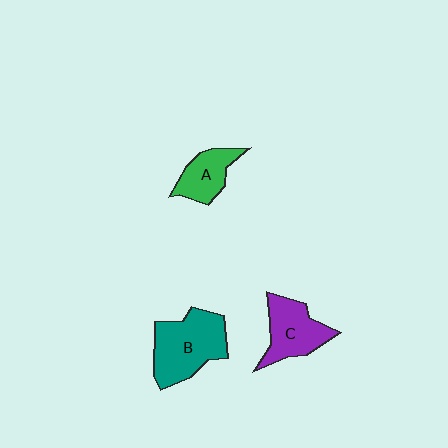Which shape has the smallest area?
Shape A (green).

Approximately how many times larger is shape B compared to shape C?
Approximately 1.4 times.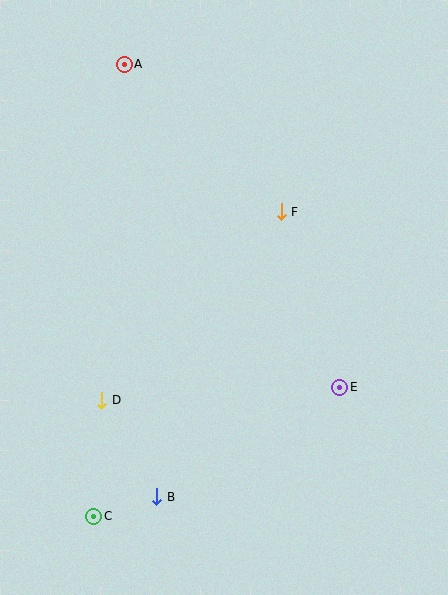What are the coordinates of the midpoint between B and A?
The midpoint between B and A is at (140, 281).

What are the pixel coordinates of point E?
Point E is at (340, 387).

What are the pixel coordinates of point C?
Point C is at (94, 516).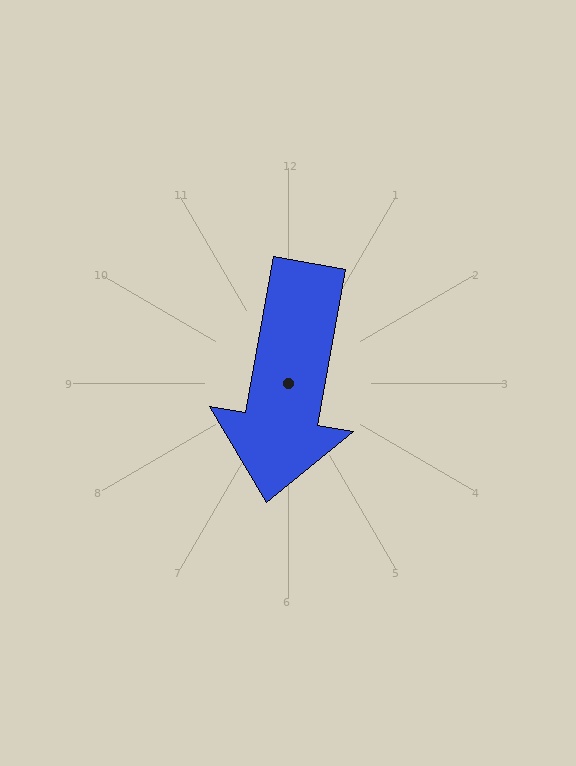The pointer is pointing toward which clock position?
Roughly 6 o'clock.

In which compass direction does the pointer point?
South.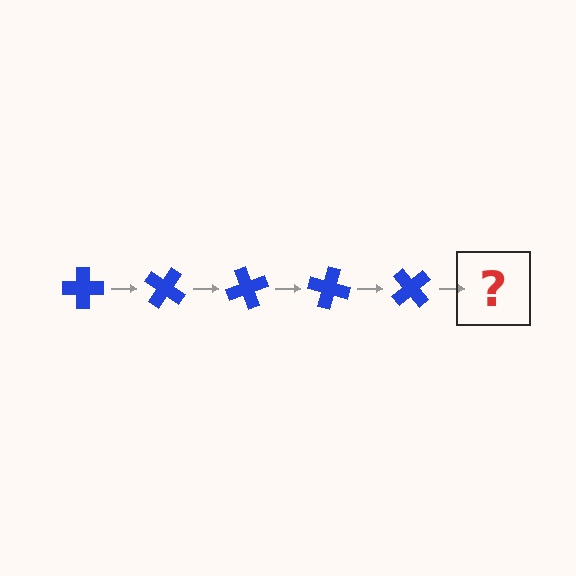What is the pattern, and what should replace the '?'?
The pattern is that the cross rotates 35 degrees each step. The '?' should be a blue cross rotated 175 degrees.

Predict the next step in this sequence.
The next step is a blue cross rotated 175 degrees.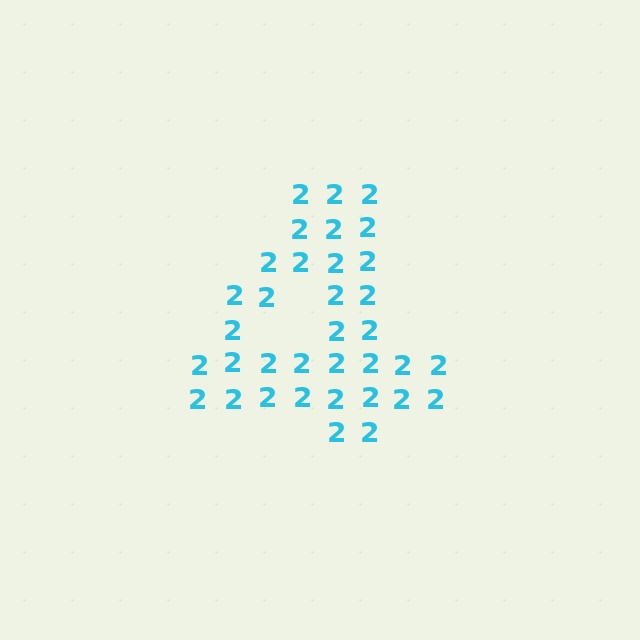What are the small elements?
The small elements are digit 2's.